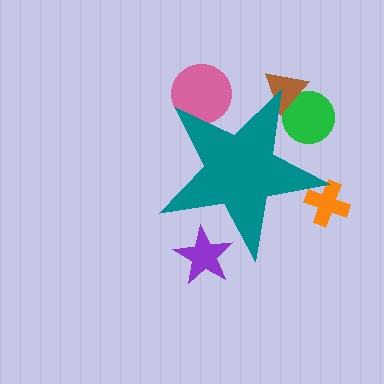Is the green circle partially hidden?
Yes, the green circle is partially hidden behind the teal star.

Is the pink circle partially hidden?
Yes, the pink circle is partially hidden behind the teal star.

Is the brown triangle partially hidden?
Yes, the brown triangle is partially hidden behind the teal star.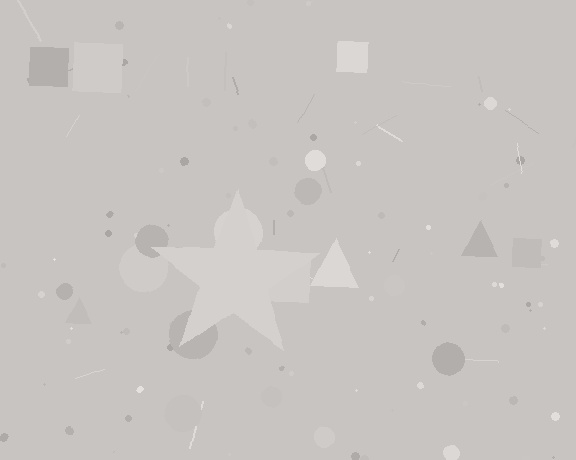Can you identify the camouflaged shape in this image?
The camouflaged shape is a star.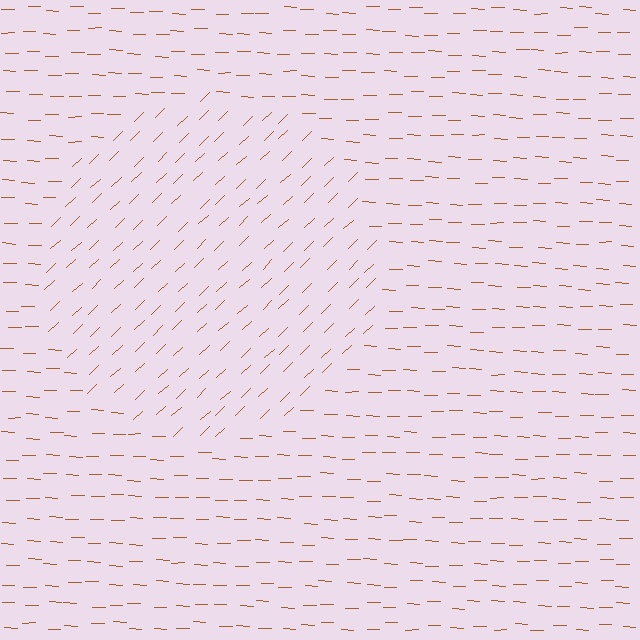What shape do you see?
I see a circle.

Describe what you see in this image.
The image is filled with small brown line segments. A circle region in the image has lines oriented differently from the surrounding lines, creating a visible texture boundary.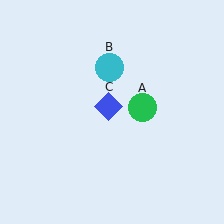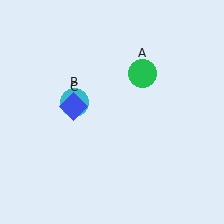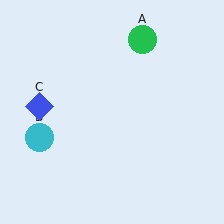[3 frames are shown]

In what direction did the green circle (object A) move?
The green circle (object A) moved up.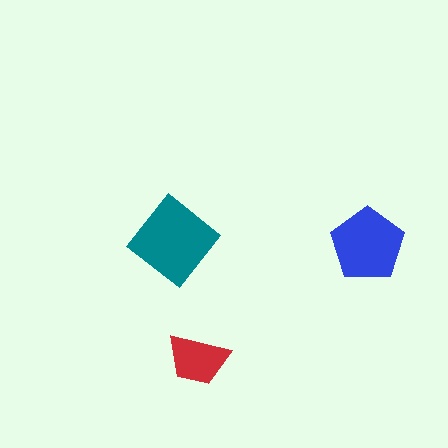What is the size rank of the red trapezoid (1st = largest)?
3rd.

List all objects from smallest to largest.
The red trapezoid, the blue pentagon, the teal diamond.